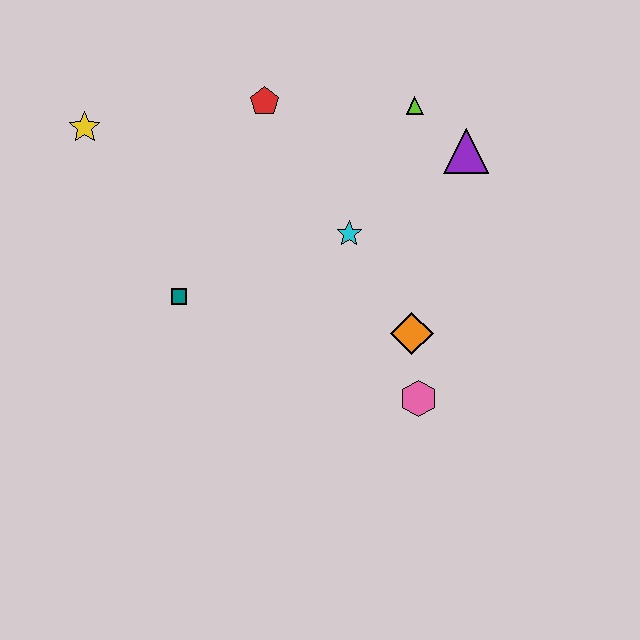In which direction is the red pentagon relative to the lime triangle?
The red pentagon is to the left of the lime triangle.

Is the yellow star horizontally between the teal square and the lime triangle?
No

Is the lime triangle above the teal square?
Yes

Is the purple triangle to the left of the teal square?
No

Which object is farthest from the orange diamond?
The yellow star is farthest from the orange diamond.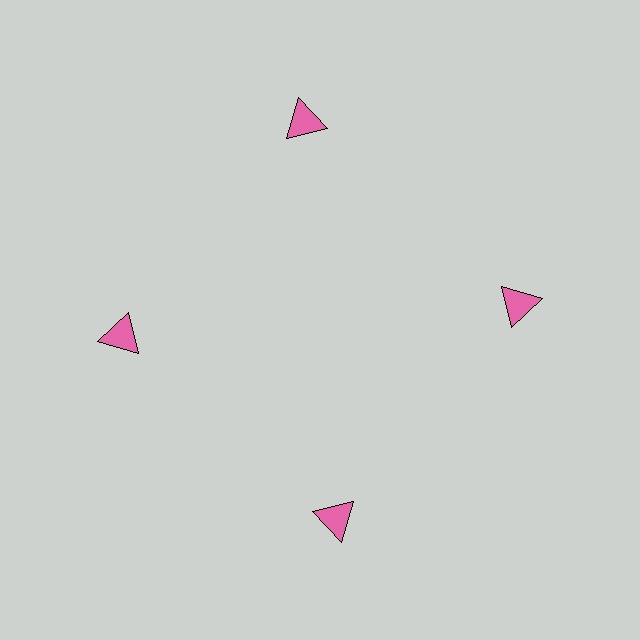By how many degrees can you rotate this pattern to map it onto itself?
The pattern maps onto itself every 90 degrees of rotation.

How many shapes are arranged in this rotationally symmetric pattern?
There are 4 shapes, arranged in 4 groups of 1.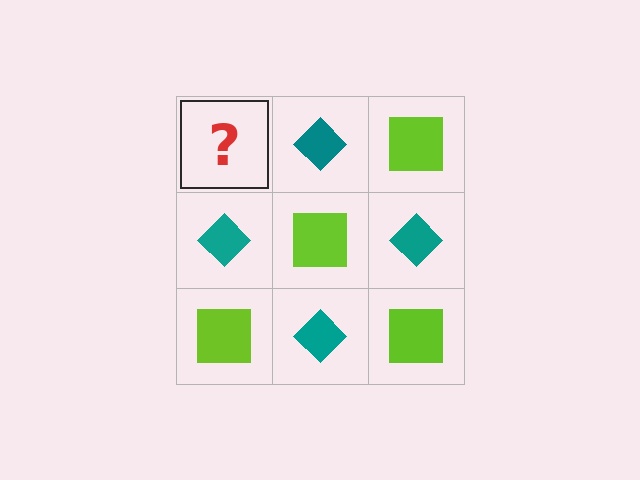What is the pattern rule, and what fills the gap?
The rule is that it alternates lime square and teal diamond in a checkerboard pattern. The gap should be filled with a lime square.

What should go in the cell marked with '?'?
The missing cell should contain a lime square.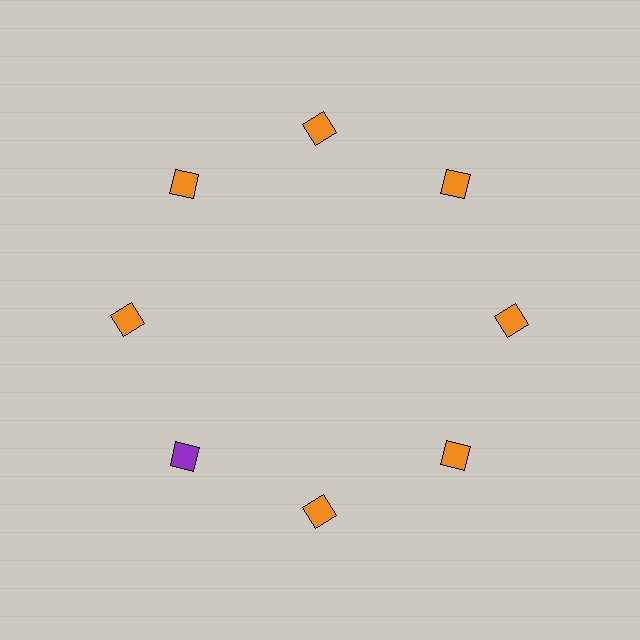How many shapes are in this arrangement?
There are 8 shapes arranged in a ring pattern.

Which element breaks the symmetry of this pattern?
The purple square at roughly the 8 o'clock position breaks the symmetry. All other shapes are orange squares.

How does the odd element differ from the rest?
It has a different color: purple instead of orange.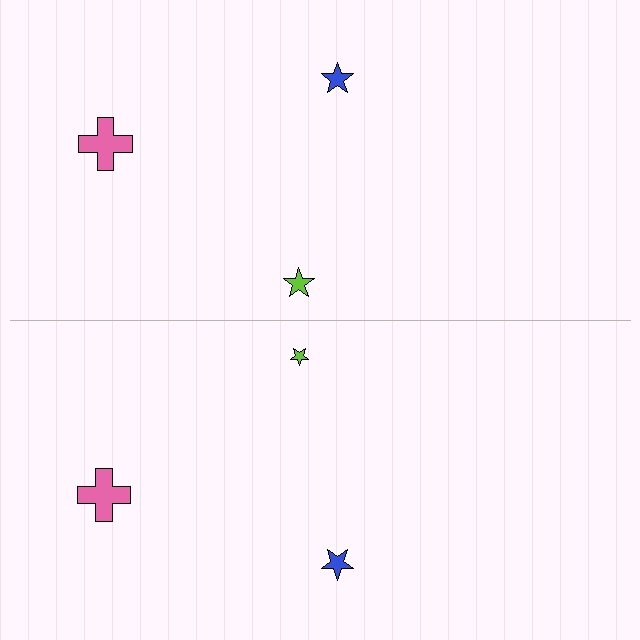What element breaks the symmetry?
The lime star on the bottom side has a different size than its mirror counterpart.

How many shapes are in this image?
There are 6 shapes in this image.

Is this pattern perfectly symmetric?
No, the pattern is not perfectly symmetric. The lime star on the bottom side has a different size than its mirror counterpart.